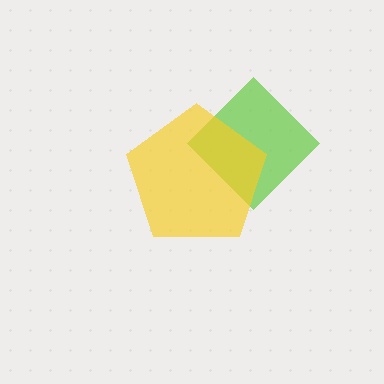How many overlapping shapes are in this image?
There are 2 overlapping shapes in the image.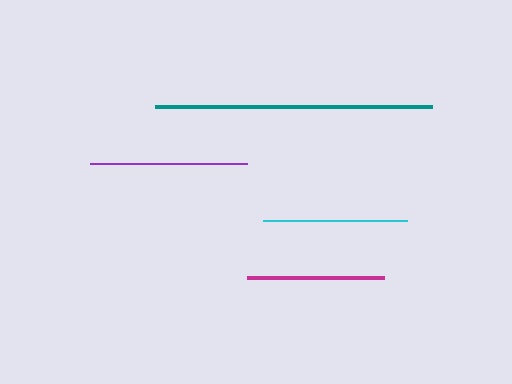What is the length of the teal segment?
The teal segment is approximately 277 pixels long.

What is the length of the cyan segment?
The cyan segment is approximately 145 pixels long.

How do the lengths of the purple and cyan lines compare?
The purple and cyan lines are approximately the same length.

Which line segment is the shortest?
The magenta line is the shortest at approximately 136 pixels.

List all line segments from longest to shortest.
From longest to shortest: teal, purple, cyan, magenta.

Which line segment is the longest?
The teal line is the longest at approximately 277 pixels.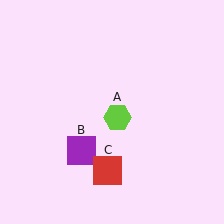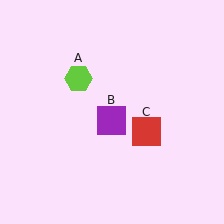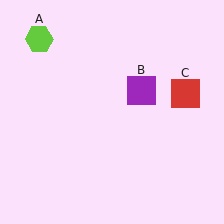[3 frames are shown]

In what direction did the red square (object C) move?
The red square (object C) moved up and to the right.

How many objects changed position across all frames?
3 objects changed position: lime hexagon (object A), purple square (object B), red square (object C).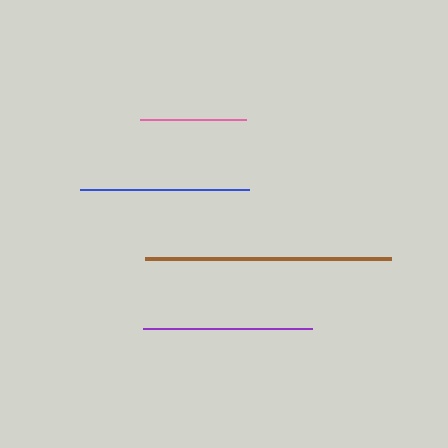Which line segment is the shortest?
The pink line is the shortest at approximately 106 pixels.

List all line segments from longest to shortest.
From longest to shortest: brown, blue, purple, pink.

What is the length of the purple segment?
The purple segment is approximately 169 pixels long.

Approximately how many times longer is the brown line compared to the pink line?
The brown line is approximately 2.3 times the length of the pink line.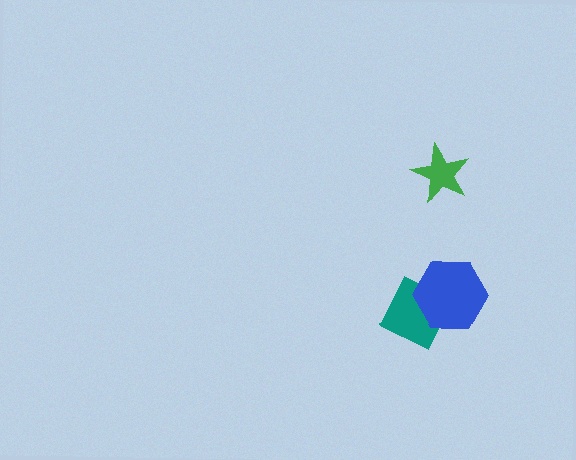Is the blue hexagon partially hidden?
No, no other shape covers it.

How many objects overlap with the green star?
0 objects overlap with the green star.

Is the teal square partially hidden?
Yes, it is partially covered by another shape.